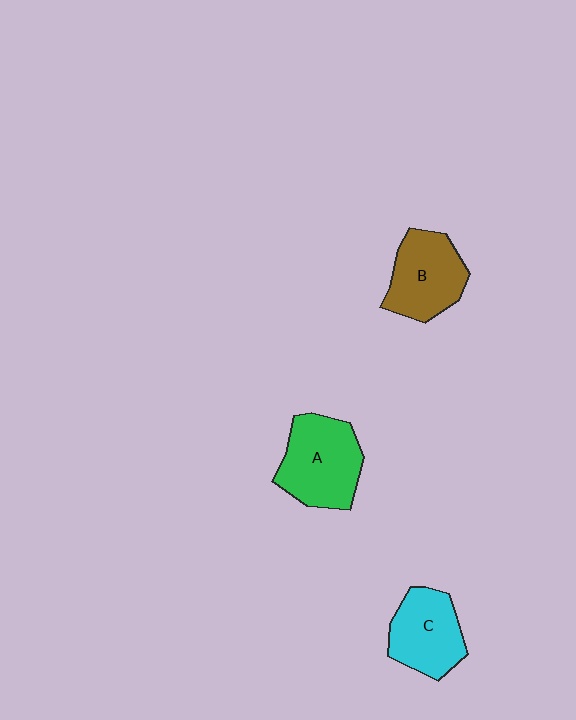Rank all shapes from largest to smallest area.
From largest to smallest: A (green), B (brown), C (cyan).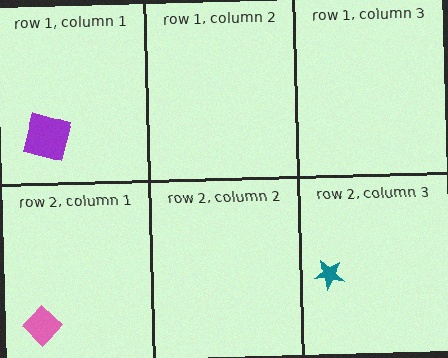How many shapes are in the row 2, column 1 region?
1.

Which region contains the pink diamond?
The row 2, column 1 region.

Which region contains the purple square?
The row 1, column 1 region.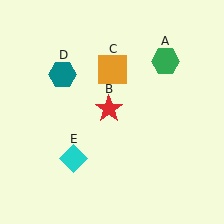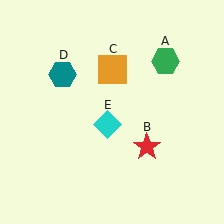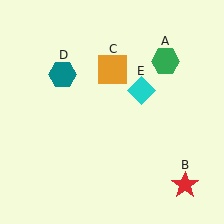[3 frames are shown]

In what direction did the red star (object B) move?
The red star (object B) moved down and to the right.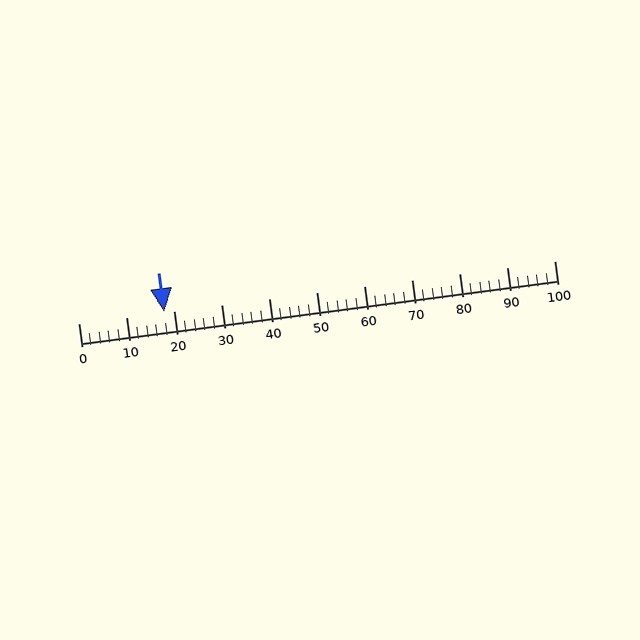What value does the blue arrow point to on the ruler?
The blue arrow points to approximately 18.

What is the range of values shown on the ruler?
The ruler shows values from 0 to 100.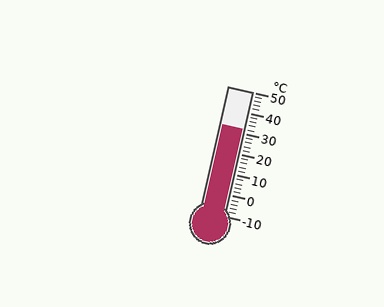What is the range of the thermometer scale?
The thermometer scale ranges from -10°C to 50°C.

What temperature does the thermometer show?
The thermometer shows approximately 32°C.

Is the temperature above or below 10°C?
The temperature is above 10°C.